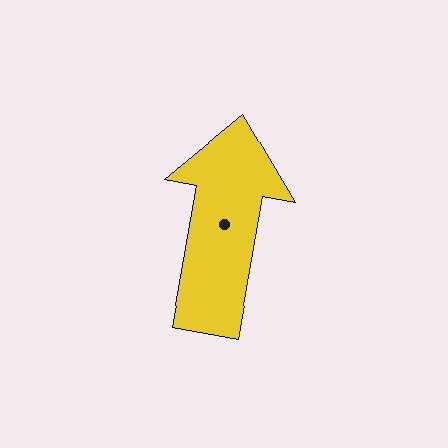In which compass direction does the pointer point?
North.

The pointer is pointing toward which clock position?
Roughly 12 o'clock.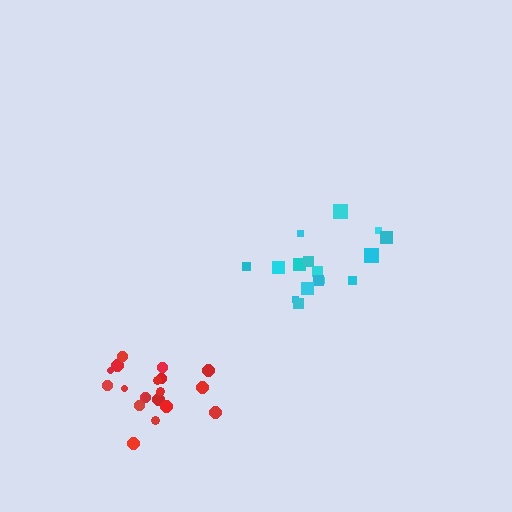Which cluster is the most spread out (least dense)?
Cyan.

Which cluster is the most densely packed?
Red.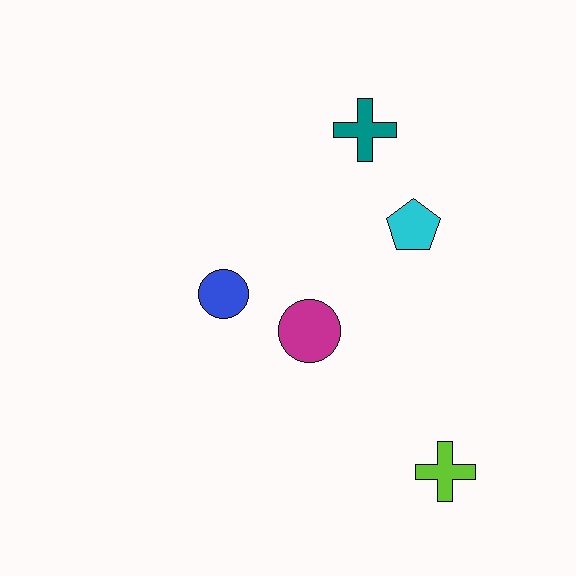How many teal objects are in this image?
There is 1 teal object.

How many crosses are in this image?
There are 2 crosses.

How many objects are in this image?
There are 5 objects.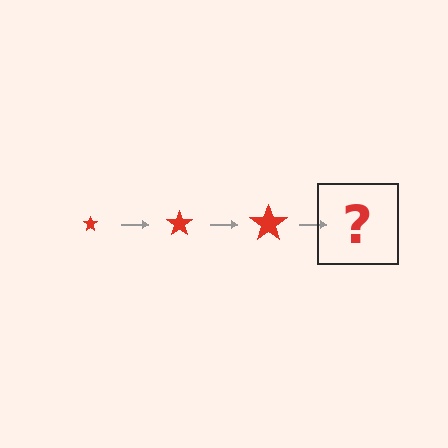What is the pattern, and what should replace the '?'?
The pattern is that the star gets progressively larger each step. The '?' should be a red star, larger than the previous one.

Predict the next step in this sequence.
The next step is a red star, larger than the previous one.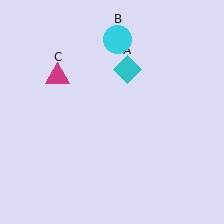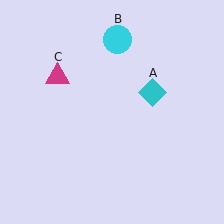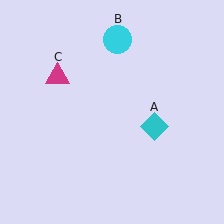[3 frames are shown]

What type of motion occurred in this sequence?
The cyan diamond (object A) rotated clockwise around the center of the scene.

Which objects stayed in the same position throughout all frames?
Cyan circle (object B) and magenta triangle (object C) remained stationary.